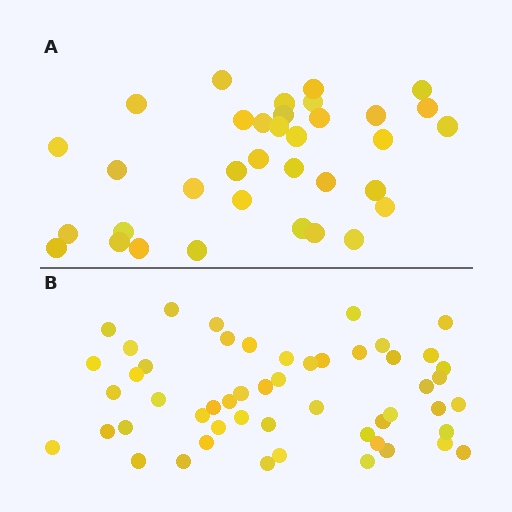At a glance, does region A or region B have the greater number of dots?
Region B (the bottom region) has more dots.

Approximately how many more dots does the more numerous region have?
Region B has approximately 15 more dots than region A.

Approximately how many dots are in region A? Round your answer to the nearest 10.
About 40 dots. (The exact count is 35, which rounds to 40.)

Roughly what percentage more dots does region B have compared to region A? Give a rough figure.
About 50% more.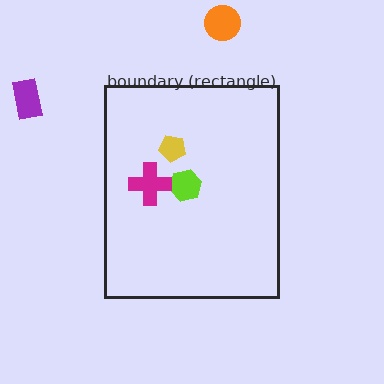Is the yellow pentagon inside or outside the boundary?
Inside.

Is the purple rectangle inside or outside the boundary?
Outside.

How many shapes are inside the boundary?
3 inside, 2 outside.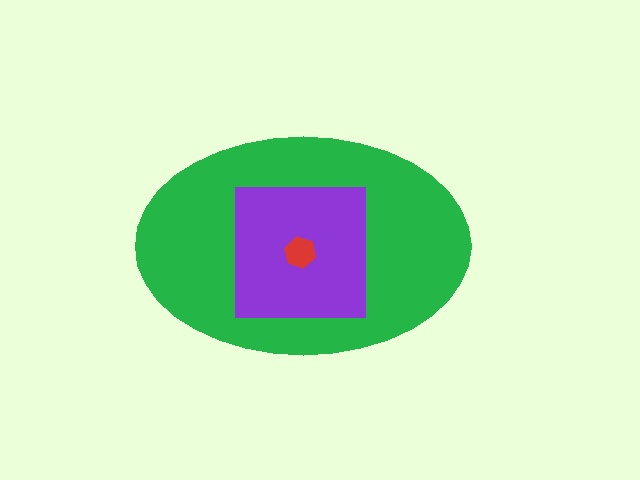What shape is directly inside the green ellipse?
The purple square.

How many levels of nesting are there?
3.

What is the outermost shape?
The green ellipse.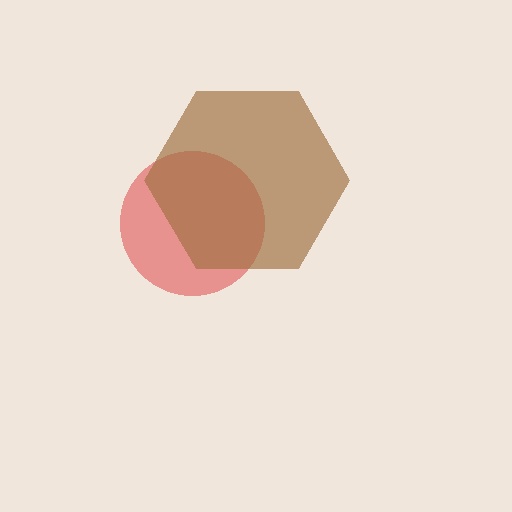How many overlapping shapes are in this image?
There are 2 overlapping shapes in the image.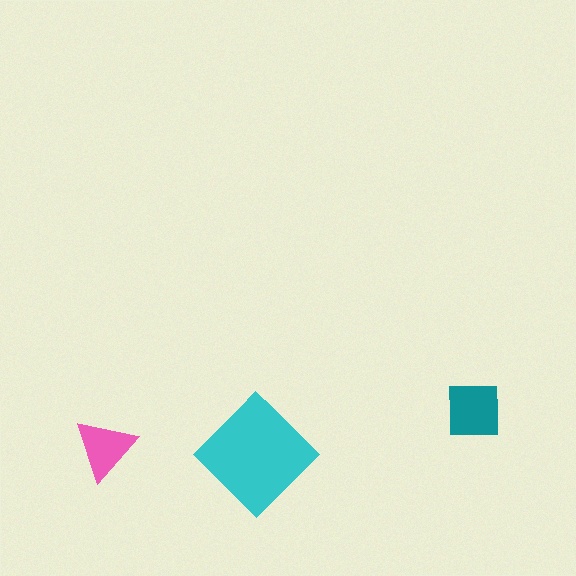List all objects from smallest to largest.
The pink triangle, the teal square, the cyan diamond.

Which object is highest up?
The teal square is topmost.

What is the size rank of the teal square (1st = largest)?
2nd.